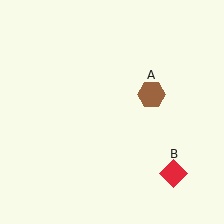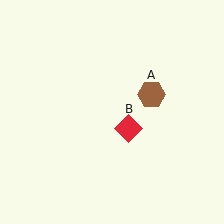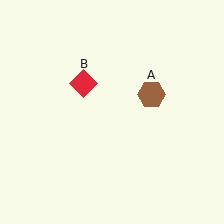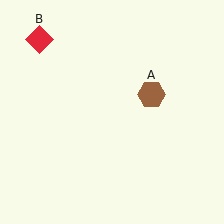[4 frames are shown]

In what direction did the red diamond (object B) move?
The red diamond (object B) moved up and to the left.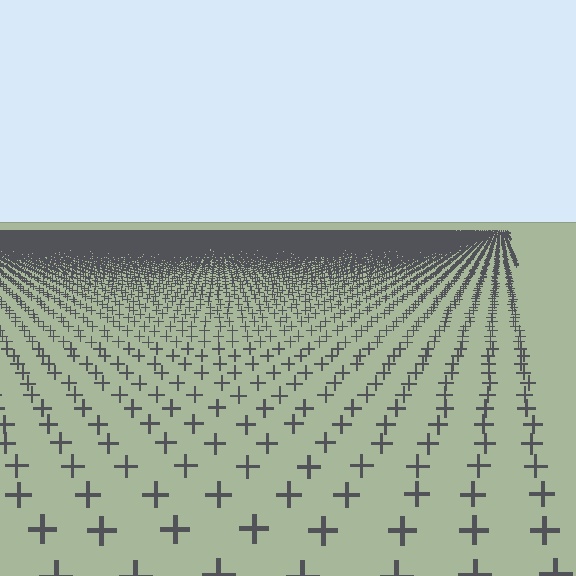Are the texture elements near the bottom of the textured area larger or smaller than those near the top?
Larger. Near the bottom, elements are closer to the viewer and appear at a bigger on-screen size.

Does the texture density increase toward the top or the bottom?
Density increases toward the top.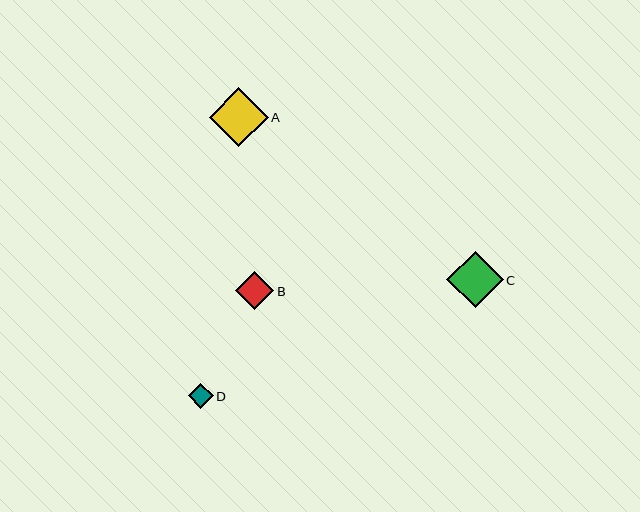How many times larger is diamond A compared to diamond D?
Diamond A is approximately 2.4 times the size of diamond D.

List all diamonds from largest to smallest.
From largest to smallest: A, C, B, D.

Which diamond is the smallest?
Diamond D is the smallest with a size of approximately 25 pixels.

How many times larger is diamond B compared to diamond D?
Diamond B is approximately 1.6 times the size of diamond D.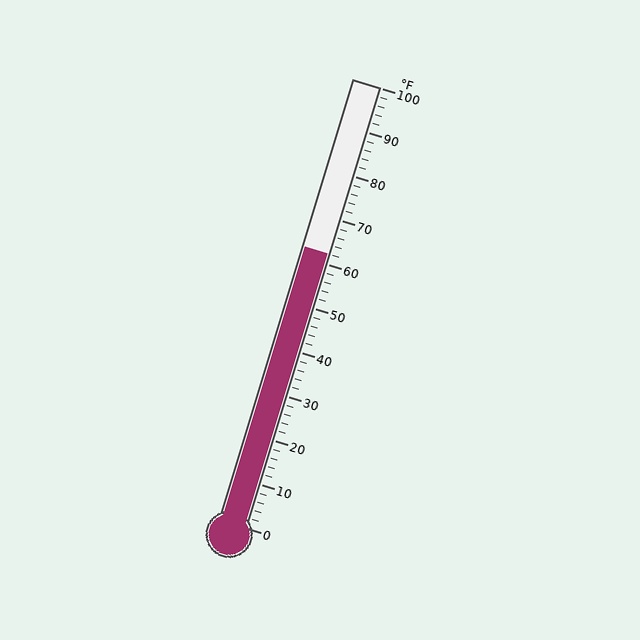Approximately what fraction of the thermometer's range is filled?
The thermometer is filled to approximately 60% of its range.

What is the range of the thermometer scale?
The thermometer scale ranges from 0°F to 100°F.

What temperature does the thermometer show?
The thermometer shows approximately 62°F.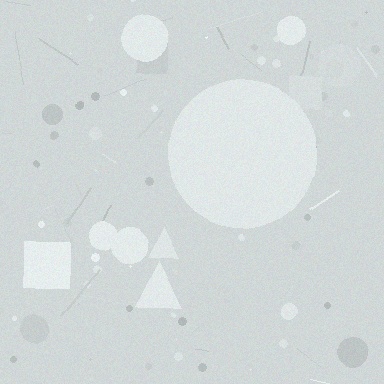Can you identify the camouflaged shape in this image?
The camouflaged shape is a circle.